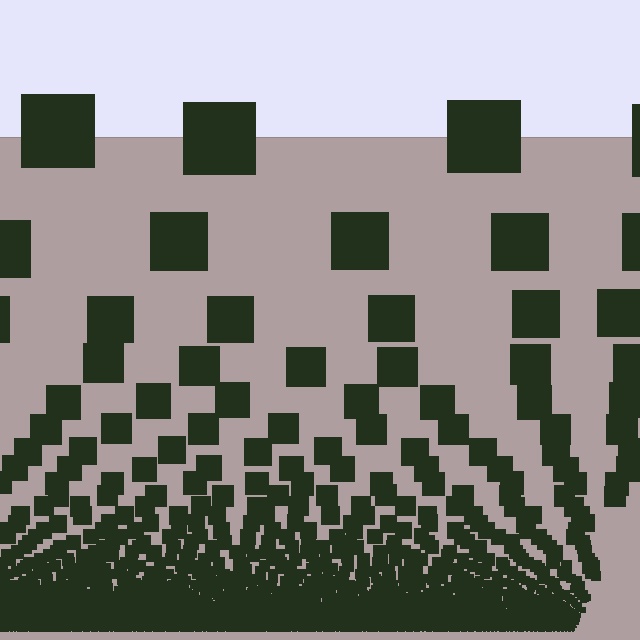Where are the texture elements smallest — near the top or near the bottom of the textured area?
Near the bottom.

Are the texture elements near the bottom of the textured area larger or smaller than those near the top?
Smaller. The gradient is inverted — elements near the bottom are smaller and denser.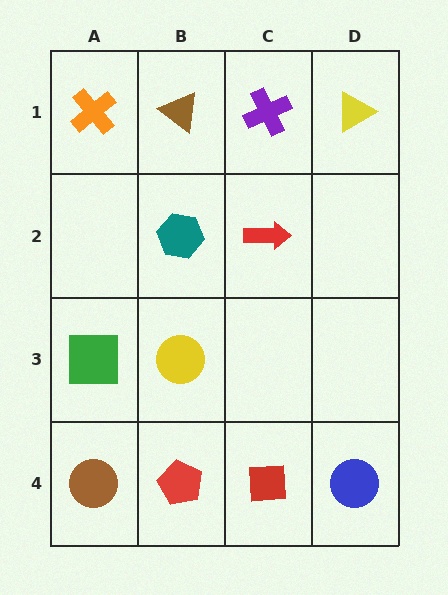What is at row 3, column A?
A green square.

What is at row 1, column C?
A purple cross.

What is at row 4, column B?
A red pentagon.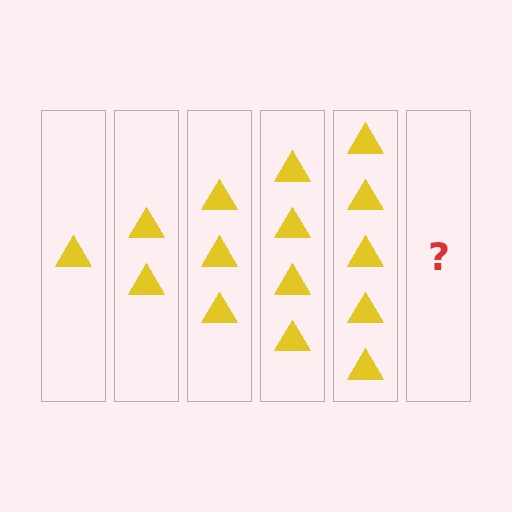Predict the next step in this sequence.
The next step is 6 triangles.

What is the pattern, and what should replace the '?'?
The pattern is that each step adds one more triangle. The '?' should be 6 triangles.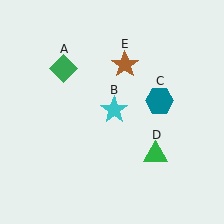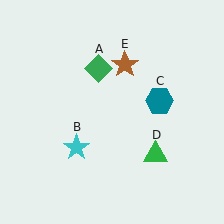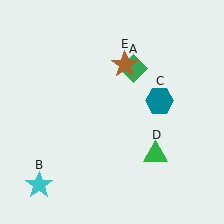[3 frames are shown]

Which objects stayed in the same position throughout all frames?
Teal hexagon (object C) and green triangle (object D) and brown star (object E) remained stationary.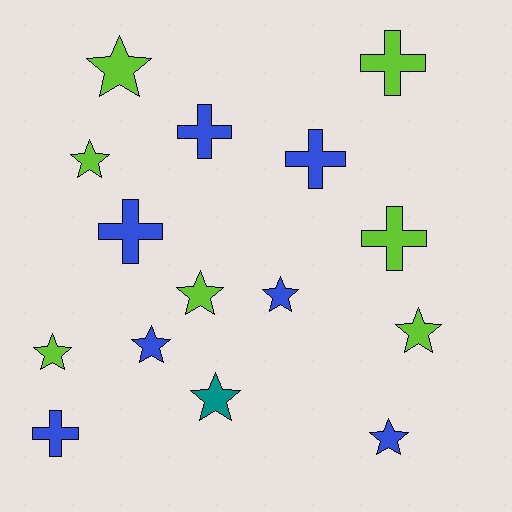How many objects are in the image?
There are 15 objects.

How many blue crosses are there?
There are 4 blue crosses.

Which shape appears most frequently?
Star, with 9 objects.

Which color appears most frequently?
Lime, with 7 objects.